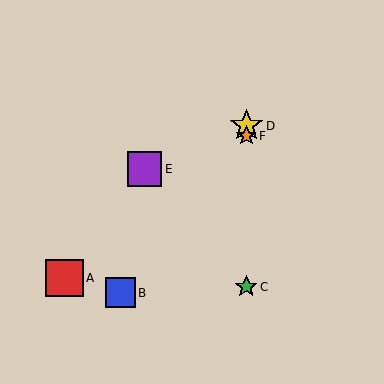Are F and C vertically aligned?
Yes, both are at x≈246.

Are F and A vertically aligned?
No, F is at x≈246 and A is at x≈64.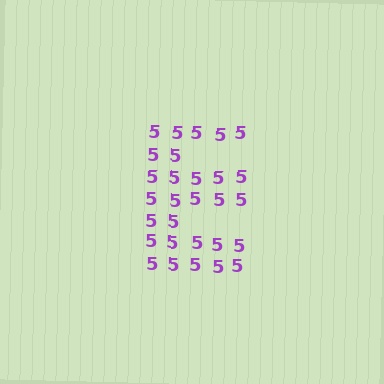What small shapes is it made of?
It is made of small digit 5's.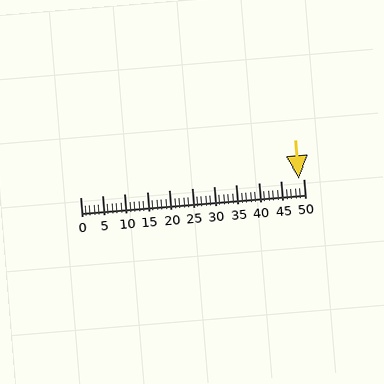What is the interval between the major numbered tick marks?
The major tick marks are spaced 5 units apart.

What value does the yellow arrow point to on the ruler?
The yellow arrow points to approximately 49.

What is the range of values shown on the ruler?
The ruler shows values from 0 to 50.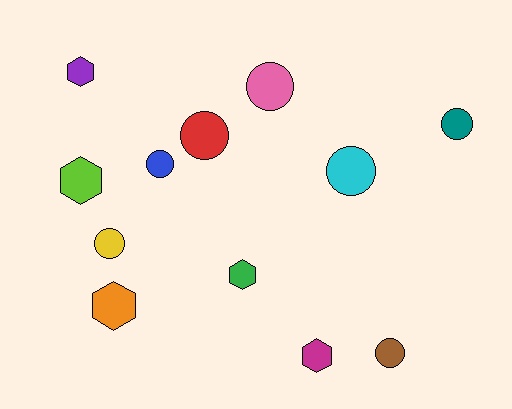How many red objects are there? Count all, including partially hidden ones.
There is 1 red object.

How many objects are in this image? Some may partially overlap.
There are 12 objects.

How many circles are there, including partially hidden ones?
There are 7 circles.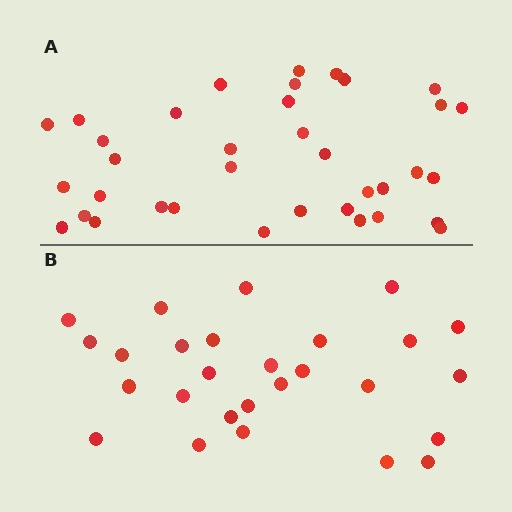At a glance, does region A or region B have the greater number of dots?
Region A (the top region) has more dots.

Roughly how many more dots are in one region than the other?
Region A has roughly 8 or so more dots than region B.